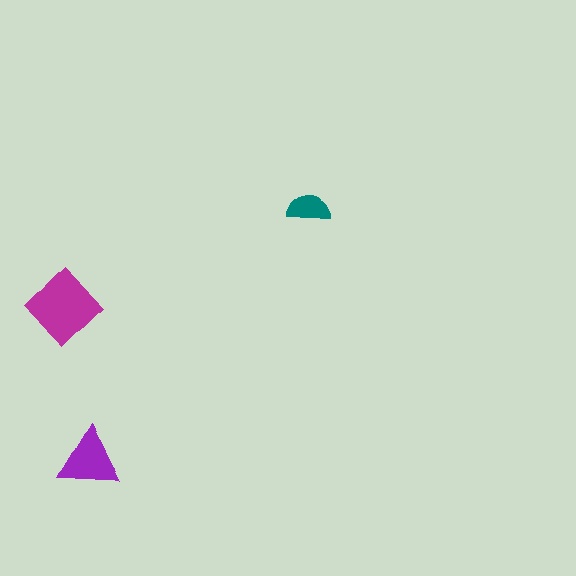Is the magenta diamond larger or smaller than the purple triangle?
Larger.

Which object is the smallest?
The teal semicircle.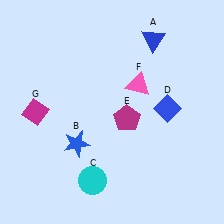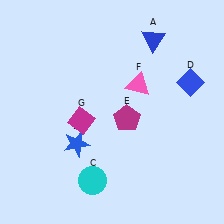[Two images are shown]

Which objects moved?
The objects that moved are: the blue diamond (D), the magenta diamond (G).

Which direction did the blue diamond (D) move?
The blue diamond (D) moved up.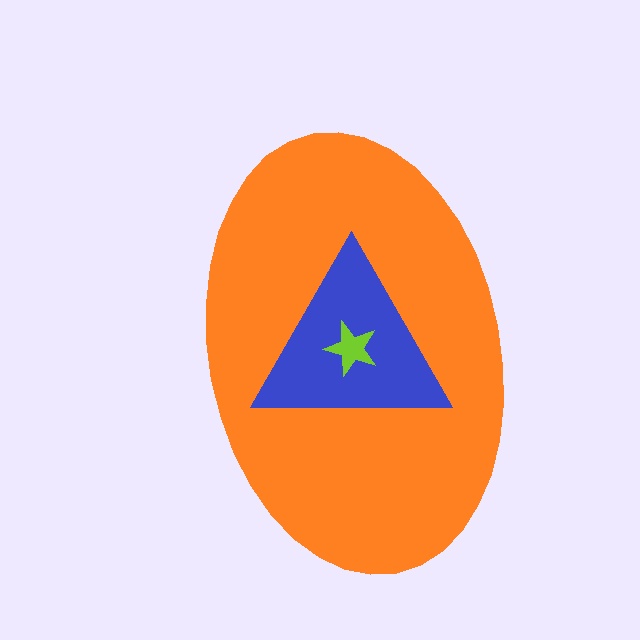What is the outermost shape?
The orange ellipse.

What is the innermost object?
The lime star.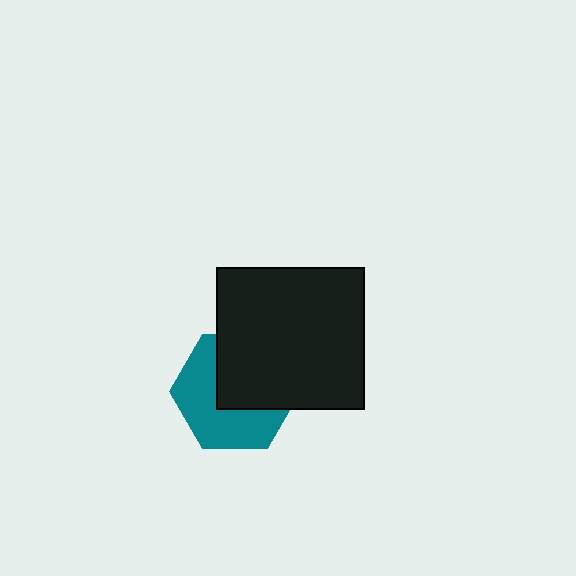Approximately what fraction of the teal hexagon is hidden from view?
Roughly 48% of the teal hexagon is hidden behind the black rectangle.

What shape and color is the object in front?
The object in front is a black rectangle.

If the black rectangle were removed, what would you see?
You would see the complete teal hexagon.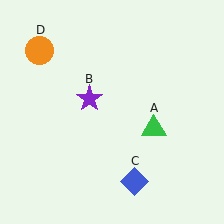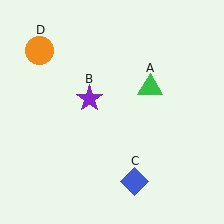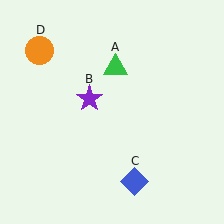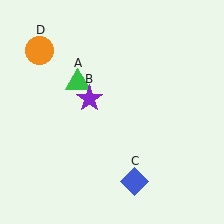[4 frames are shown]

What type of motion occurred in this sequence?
The green triangle (object A) rotated counterclockwise around the center of the scene.